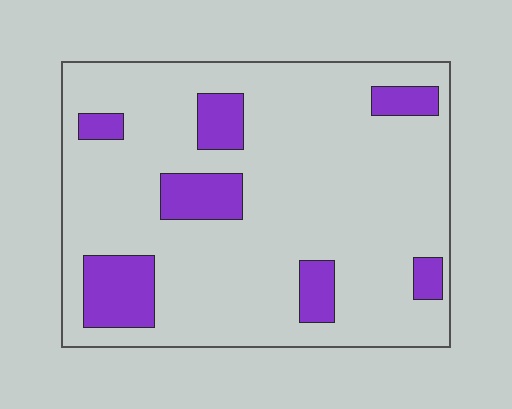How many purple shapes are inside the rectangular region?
7.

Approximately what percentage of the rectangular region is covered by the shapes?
Approximately 15%.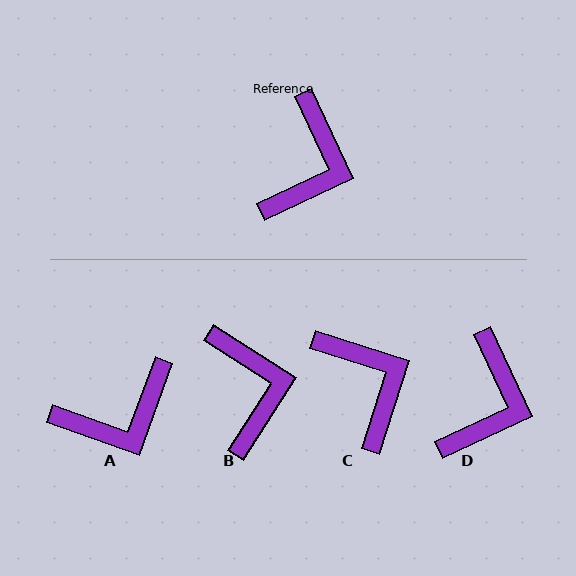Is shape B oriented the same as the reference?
No, it is off by about 32 degrees.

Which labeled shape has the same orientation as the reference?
D.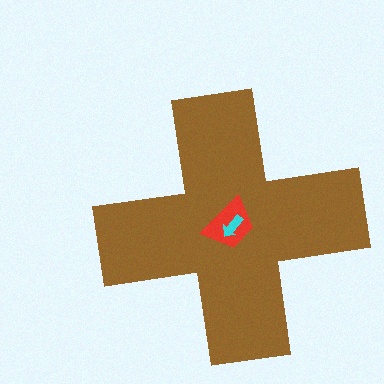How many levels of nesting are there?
3.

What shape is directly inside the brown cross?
The red trapezoid.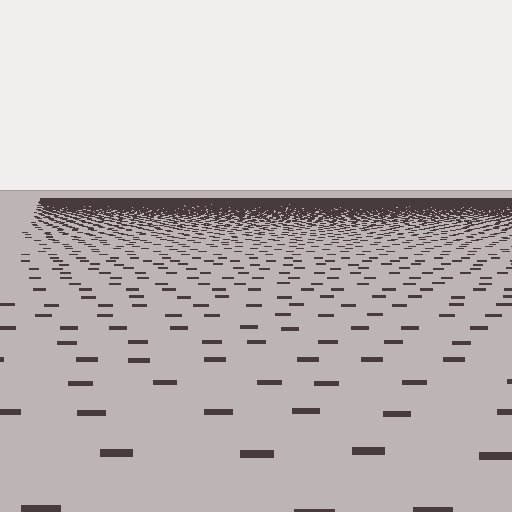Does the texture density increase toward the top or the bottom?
Density increases toward the top.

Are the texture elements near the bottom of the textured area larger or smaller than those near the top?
Larger. Near the bottom, elements are closer to the viewer and appear at a bigger on-screen size.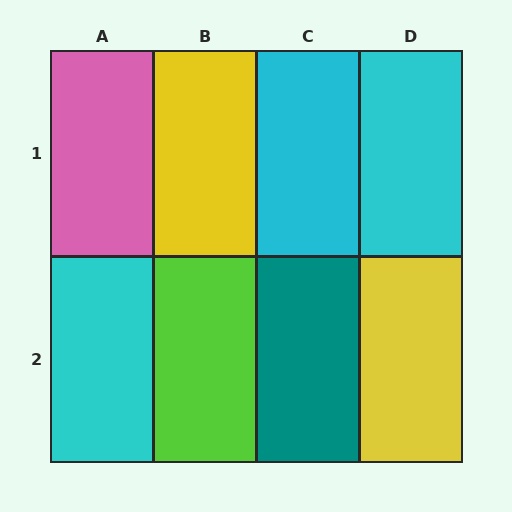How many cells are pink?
1 cell is pink.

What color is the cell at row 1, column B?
Yellow.